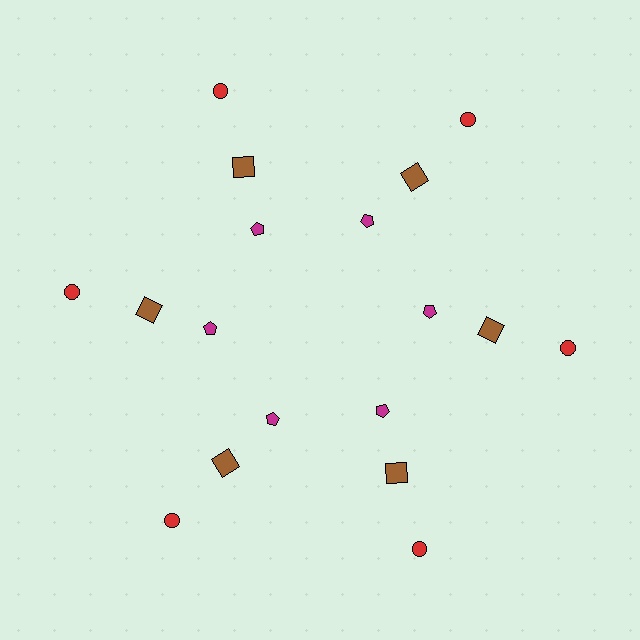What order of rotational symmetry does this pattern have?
This pattern has 6-fold rotational symmetry.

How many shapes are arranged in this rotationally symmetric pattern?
There are 18 shapes, arranged in 6 groups of 3.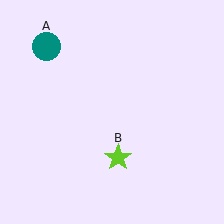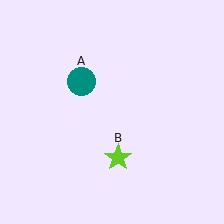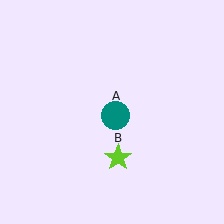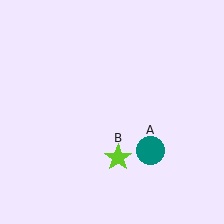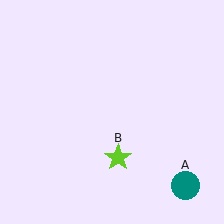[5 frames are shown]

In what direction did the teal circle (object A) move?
The teal circle (object A) moved down and to the right.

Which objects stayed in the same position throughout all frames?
Lime star (object B) remained stationary.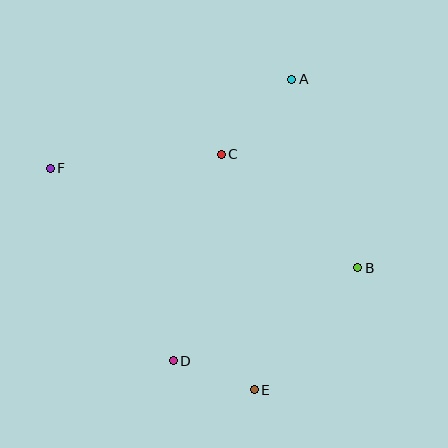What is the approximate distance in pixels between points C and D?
The distance between C and D is approximately 212 pixels.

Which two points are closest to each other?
Points D and E are closest to each other.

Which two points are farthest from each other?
Points B and F are farthest from each other.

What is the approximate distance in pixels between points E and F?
The distance between E and F is approximately 301 pixels.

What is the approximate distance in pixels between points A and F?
The distance between A and F is approximately 258 pixels.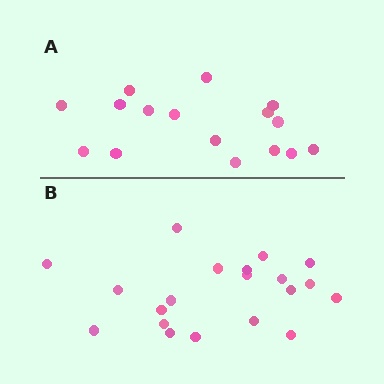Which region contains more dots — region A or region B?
Region B (the bottom region) has more dots.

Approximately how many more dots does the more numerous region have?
Region B has about 4 more dots than region A.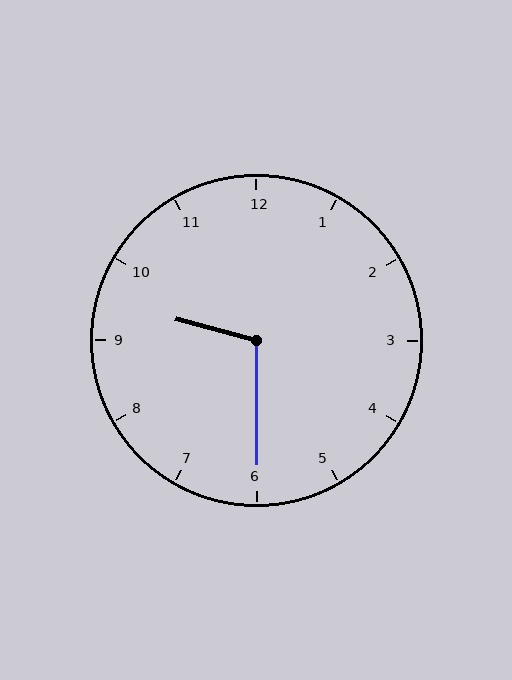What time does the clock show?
9:30.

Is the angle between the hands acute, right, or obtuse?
It is obtuse.